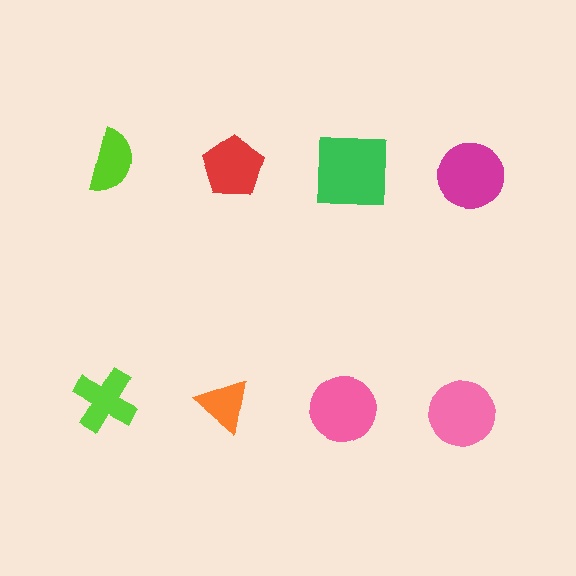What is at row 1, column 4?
A magenta circle.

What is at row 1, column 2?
A red pentagon.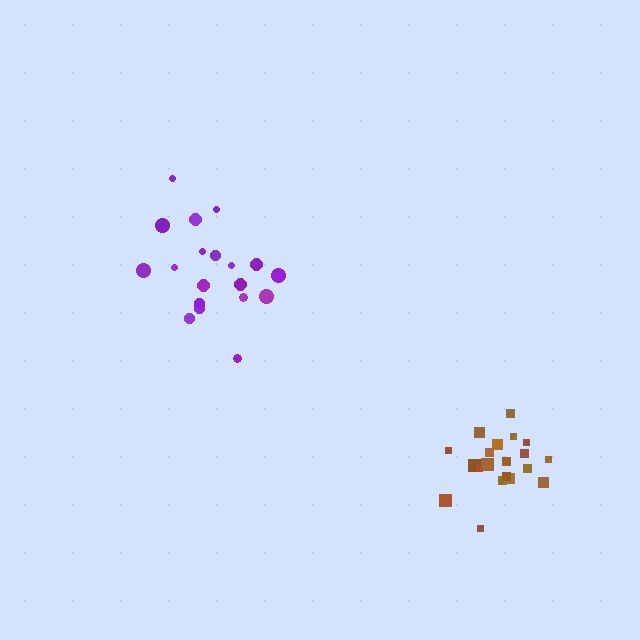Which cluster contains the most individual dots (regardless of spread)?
Brown (20).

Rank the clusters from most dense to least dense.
brown, purple.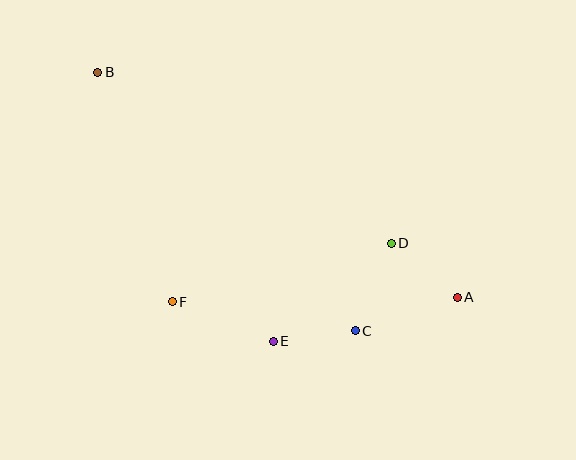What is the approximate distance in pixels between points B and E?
The distance between B and E is approximately 321 pixels.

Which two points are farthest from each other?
Points A and B are farthest from each other.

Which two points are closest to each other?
Points C and E are closest to each other.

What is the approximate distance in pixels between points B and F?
The distance between B and F is approximately 241 pixels.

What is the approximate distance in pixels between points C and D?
The distance between C and D is approximately 94 pixels.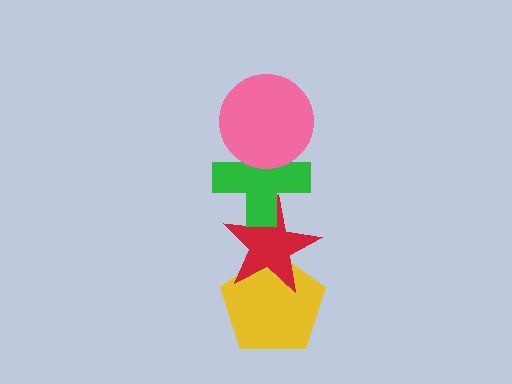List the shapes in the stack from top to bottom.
From top to bottom: the pink circle, the green cross, the red star, the yellow pentagon.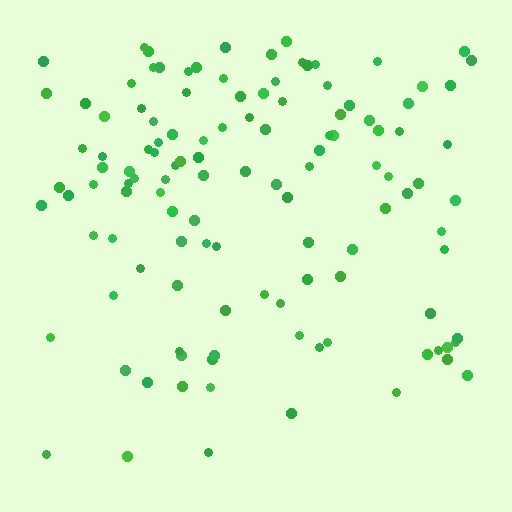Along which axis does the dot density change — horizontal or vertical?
Vertical.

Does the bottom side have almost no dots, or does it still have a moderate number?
Still a moderate number, just noticeably fewer than the top.